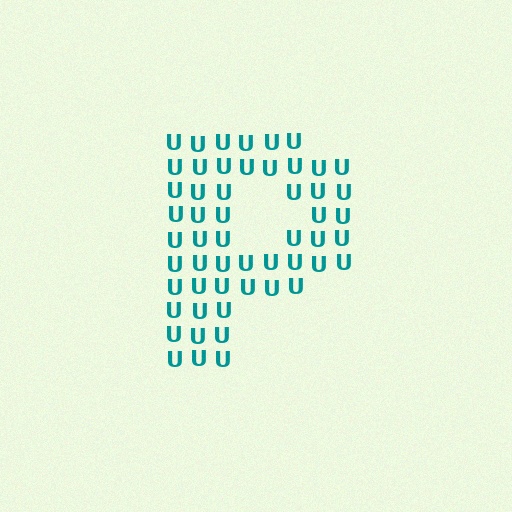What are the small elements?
The small elements are letter U's.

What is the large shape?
The large shape is the letter P.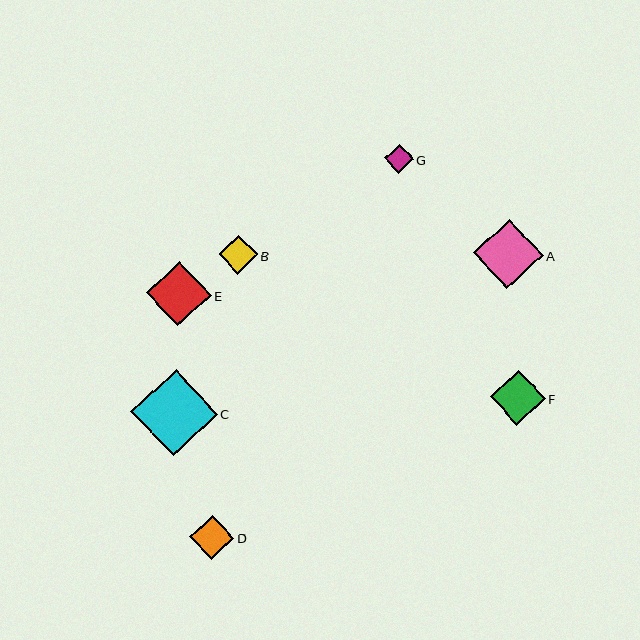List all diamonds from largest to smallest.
From largest to smallest: C, A, E, F, D, B, G.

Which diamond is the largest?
Diamond C is the largest with a size of approximately 86 pixels.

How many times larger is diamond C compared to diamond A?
Diamond C is approximately 1.2 times the size of diamond A.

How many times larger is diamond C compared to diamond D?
Diamond C is approximately 2.0 times the size of diamond D.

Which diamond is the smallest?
Diamond G is the smallest with a size of approximately 29 pixels.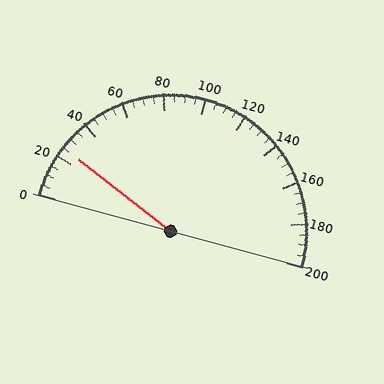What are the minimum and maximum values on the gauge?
The gauge ranges from 0 to 200.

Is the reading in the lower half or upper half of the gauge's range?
The reading is in the lower half of the range (0 to 200).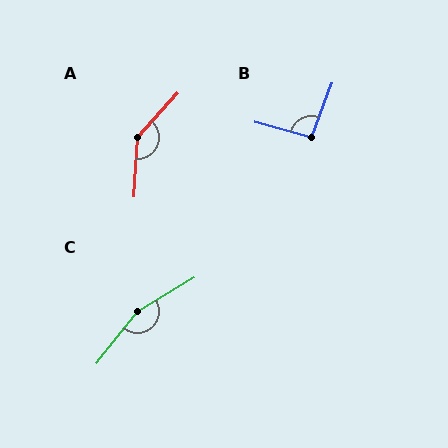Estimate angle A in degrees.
Approximately 141 degrees.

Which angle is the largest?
C, at approximately 159 degrees.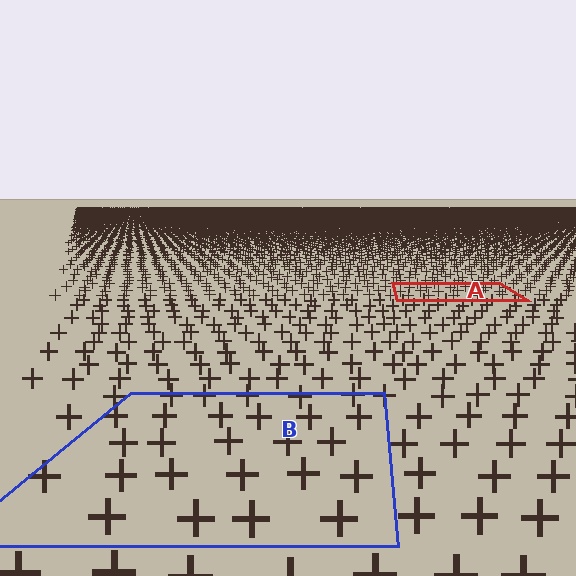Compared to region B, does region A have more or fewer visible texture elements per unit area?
Region A has more texture elements per unit area — they are packed more densely because it is farther away.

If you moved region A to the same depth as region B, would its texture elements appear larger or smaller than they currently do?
They would appear larger. At a closer depth, the same texture elements are projected at a bigger on-screen size.